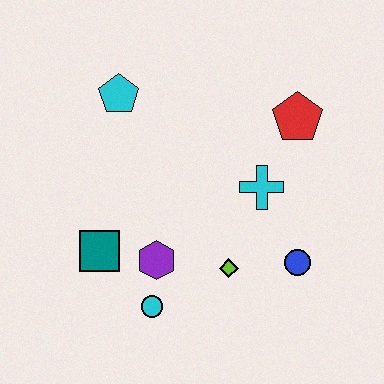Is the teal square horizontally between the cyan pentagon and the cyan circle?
No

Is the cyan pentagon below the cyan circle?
No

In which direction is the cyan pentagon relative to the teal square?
The cyan pentagon is above the teal square.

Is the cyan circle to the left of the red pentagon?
Yes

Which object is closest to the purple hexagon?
The cyan circle is closest to the purple hexagon.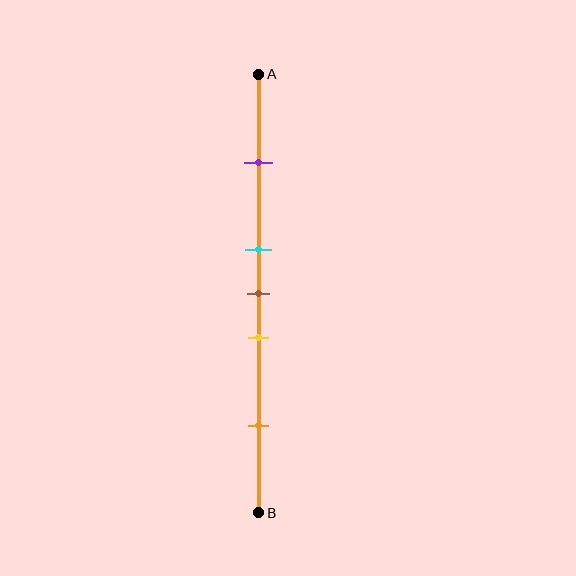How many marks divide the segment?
There are 5 marks dividing the segment.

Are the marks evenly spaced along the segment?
No, the marks are not evenly spaced.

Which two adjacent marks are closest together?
The cyan and brown marks are the closest adjacent pair.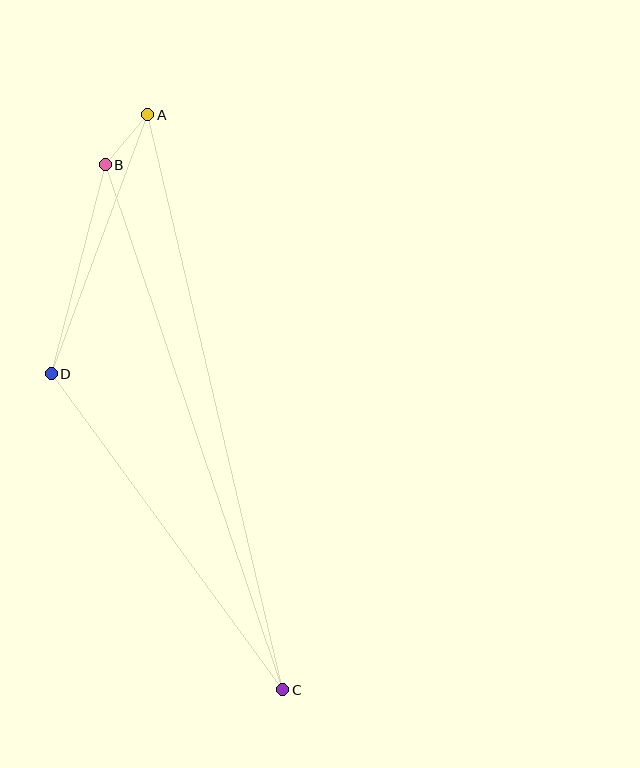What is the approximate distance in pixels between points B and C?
The distance between B and C is approximately 554 pixels.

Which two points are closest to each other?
Points A and B are closest to each other.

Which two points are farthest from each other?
Points A and C are farthest from each other.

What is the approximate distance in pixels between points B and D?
The distance between B and D is approximately 216 pixels.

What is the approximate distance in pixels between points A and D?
The distance between A and D is approximately 276 pixels.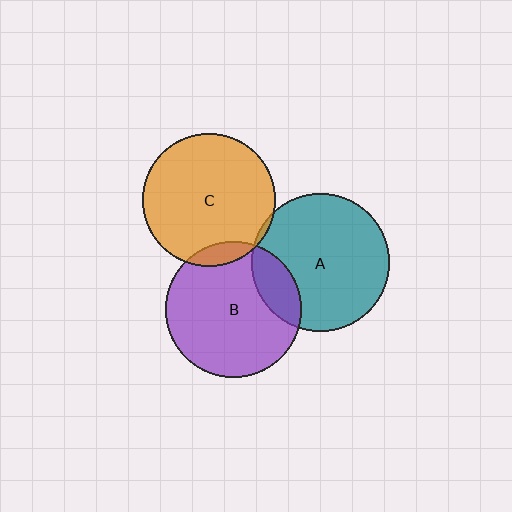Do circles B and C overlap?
Yes.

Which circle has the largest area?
Circle A (teal).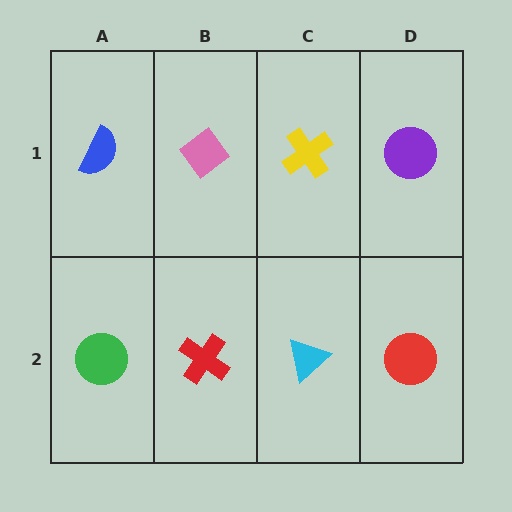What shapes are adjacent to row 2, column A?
A blue semicircle (row 1, column A), a red cross (row 2, column B).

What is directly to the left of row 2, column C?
A red cross.